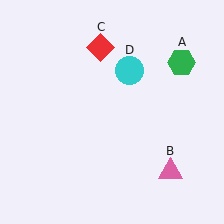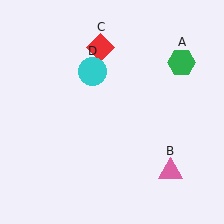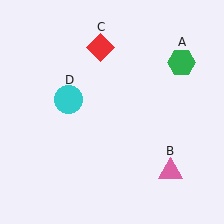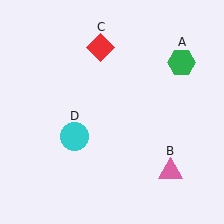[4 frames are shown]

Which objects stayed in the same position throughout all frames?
Green hexagon (object A) and pink triangle (object B) and red diamond (object C) remained stationary.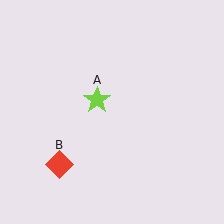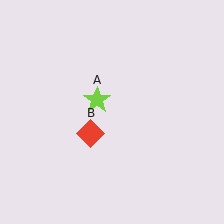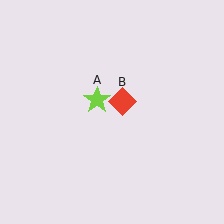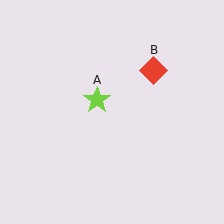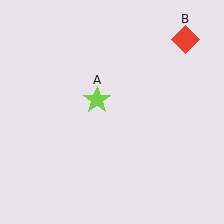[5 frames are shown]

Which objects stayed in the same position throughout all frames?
Lime star (object A) remained stationary.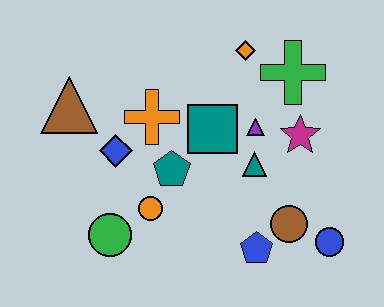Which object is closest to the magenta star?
The purple triangle is closest to the magenta star.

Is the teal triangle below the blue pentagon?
No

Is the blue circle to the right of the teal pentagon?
Yes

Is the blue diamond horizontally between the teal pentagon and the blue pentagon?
No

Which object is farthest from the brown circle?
The brown triangle is farthest from the brown circle.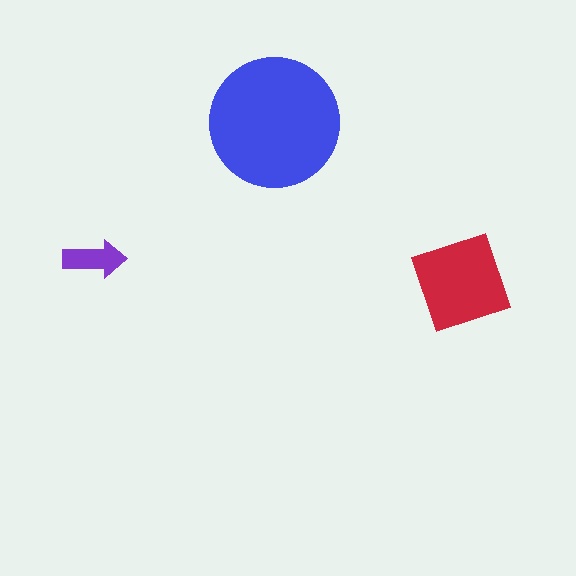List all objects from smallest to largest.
The purple arrow, the red diamond, the blue circle.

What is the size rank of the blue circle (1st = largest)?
1st.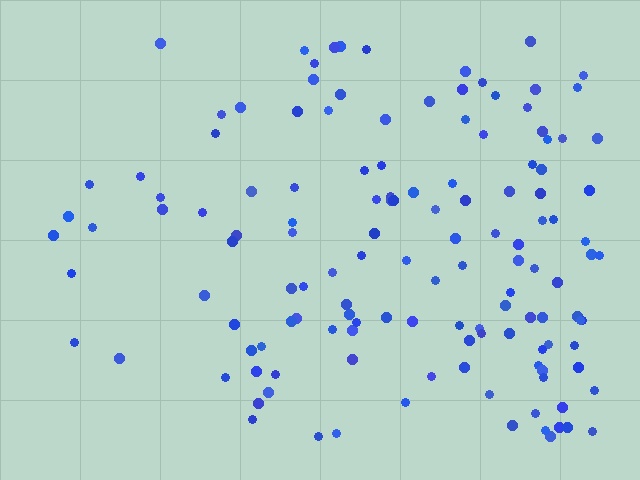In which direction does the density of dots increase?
From left to right, with the right side densest.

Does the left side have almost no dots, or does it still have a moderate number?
Still a moderate number, just noticeably fewer than the right.